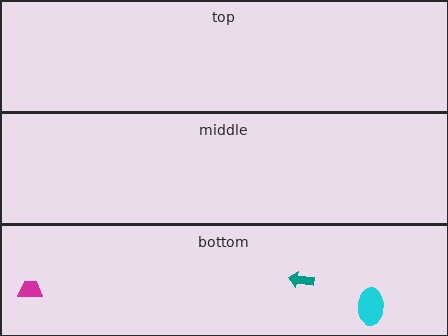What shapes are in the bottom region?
The teal arrow, the cyan ellipse, the magenta trapezoid.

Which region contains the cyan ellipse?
The bottom region.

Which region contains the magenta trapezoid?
The bottom region.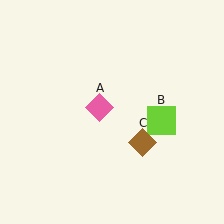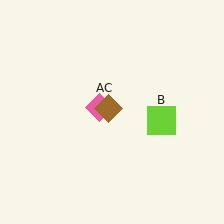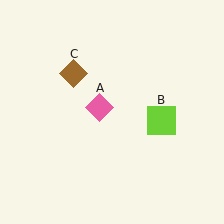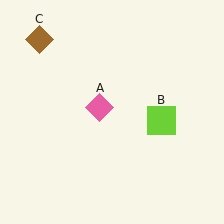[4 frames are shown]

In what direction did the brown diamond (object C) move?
The brown diamond (object C) moved up and to the left.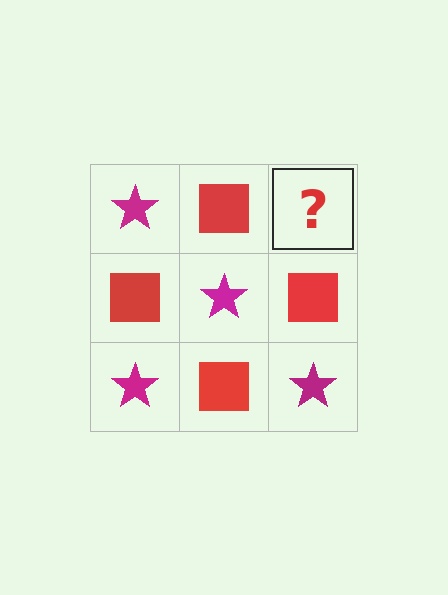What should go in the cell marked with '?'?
The missing cell should contain a magenta star.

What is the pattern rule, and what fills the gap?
The rule is that it alternates magenta star and red square in a checkerboard pattern. The gap should be filled with a magenta star.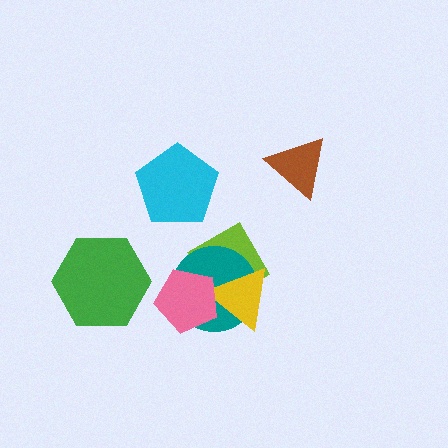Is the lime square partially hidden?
Yes, it is partially covered by another shape.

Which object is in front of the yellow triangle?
The pink pentagon is in front of the yellow triangle.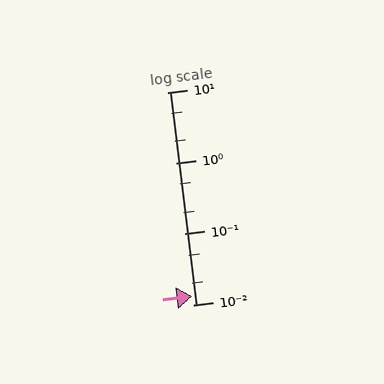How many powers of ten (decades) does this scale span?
The scale spans 3 decades, from 0.01 to 10.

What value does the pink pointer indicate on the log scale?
The pointer indicates approximately 0.013.